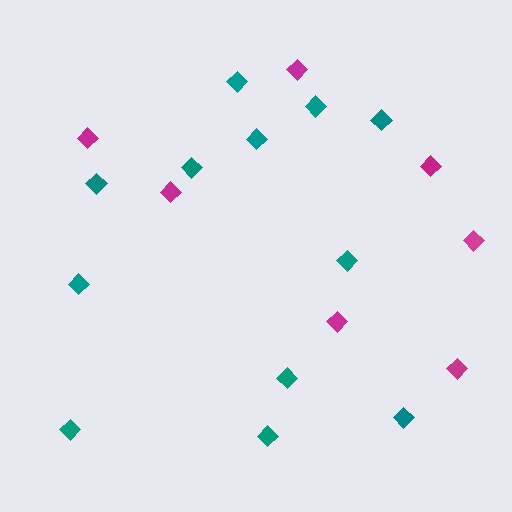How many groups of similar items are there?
There are 2 groups: one group of teal diamonds (12) and one group of magenta diamonds (7).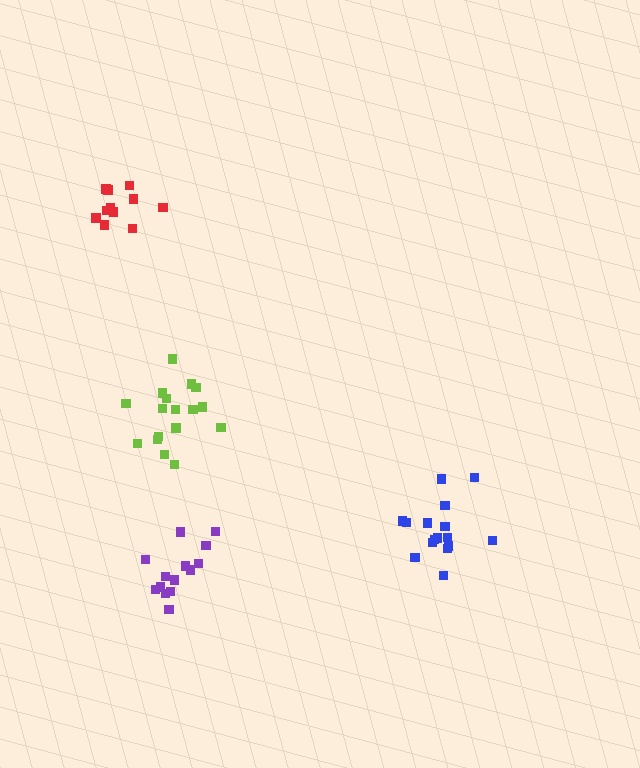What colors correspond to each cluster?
The clusters are colored: blue, lime, red, purple.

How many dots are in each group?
Group 1: 16 dots, Group 2: 17 dots, Group 3: 11 dots, Group 4: 14 dots (58 total).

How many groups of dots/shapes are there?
There are 4 groups.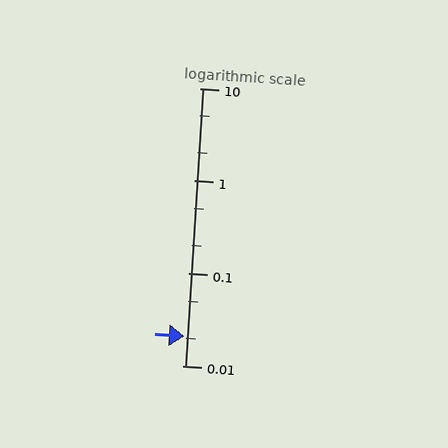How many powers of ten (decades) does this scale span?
The scale spans 3 decades, from 0.01 to 10.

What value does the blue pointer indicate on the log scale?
The pointer indicates approximately 0.021.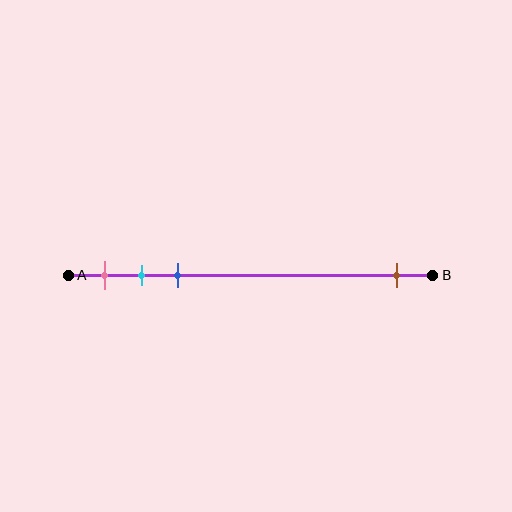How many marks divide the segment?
There are 4 marks dividing the segment.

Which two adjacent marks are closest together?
The cyan and blue marks are the closest adjacent pair.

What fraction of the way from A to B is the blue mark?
The blue mark is approximately 30% (0.3) of the way from A to B.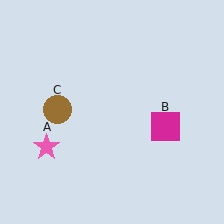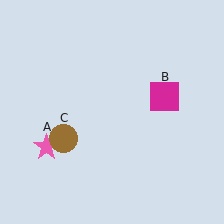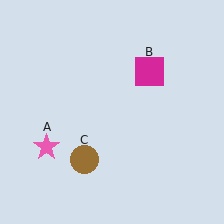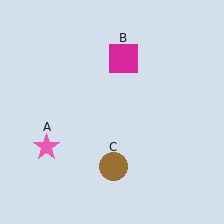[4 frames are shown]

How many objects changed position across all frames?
2 objects changed position: magenta square (object B), brown circle (object C).